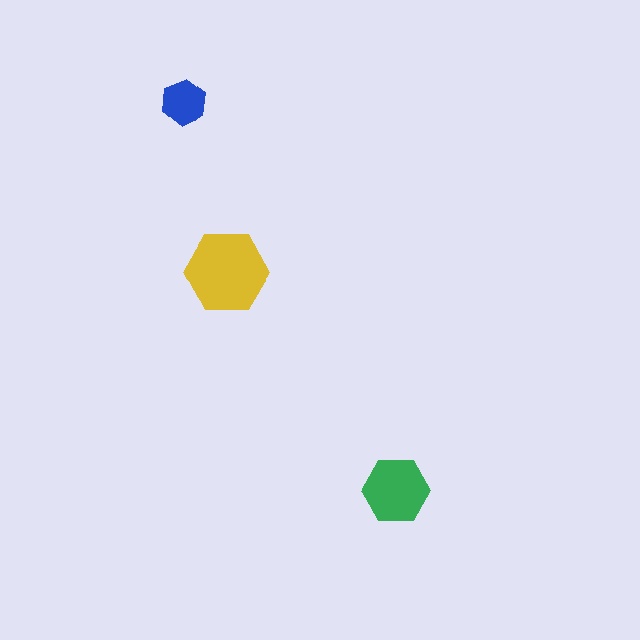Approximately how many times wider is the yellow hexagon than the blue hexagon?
About 2 times wider.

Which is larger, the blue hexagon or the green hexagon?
The green one.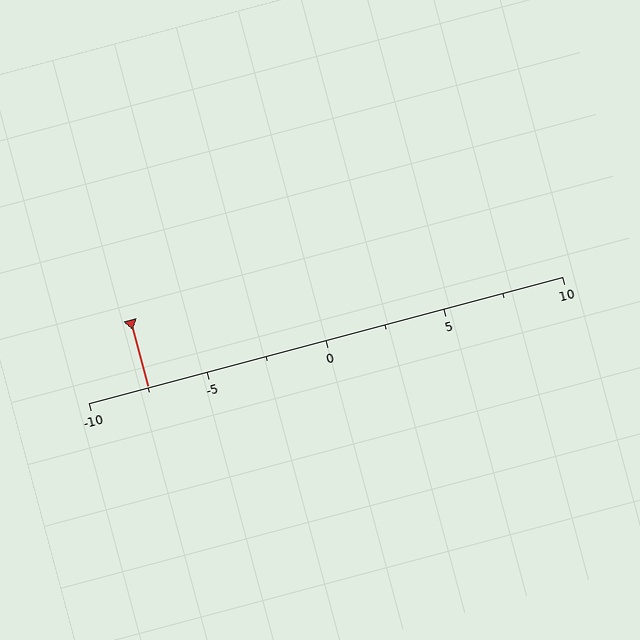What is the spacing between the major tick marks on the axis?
The major ticks are spaced 5 apart.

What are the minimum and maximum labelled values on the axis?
The axis runs from -10 to 10.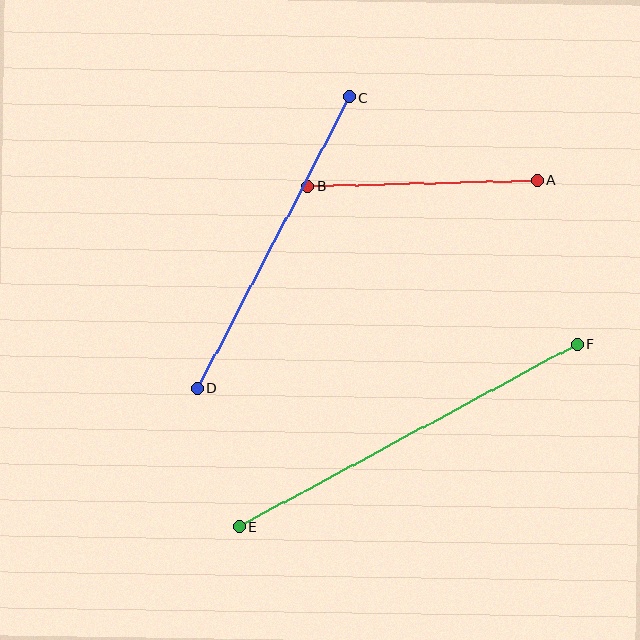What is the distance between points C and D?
The distance is approximately 329 pixels.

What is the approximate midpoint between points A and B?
The midpoint is at approximately (422, 183) pixels.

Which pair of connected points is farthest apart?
Points E and F are farthest apart.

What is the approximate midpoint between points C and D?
The midpoint is at approximately (273, 243) pixels.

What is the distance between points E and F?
The distance is approximately 384 pixels.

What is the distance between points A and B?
The distance is approximately 230 pixels.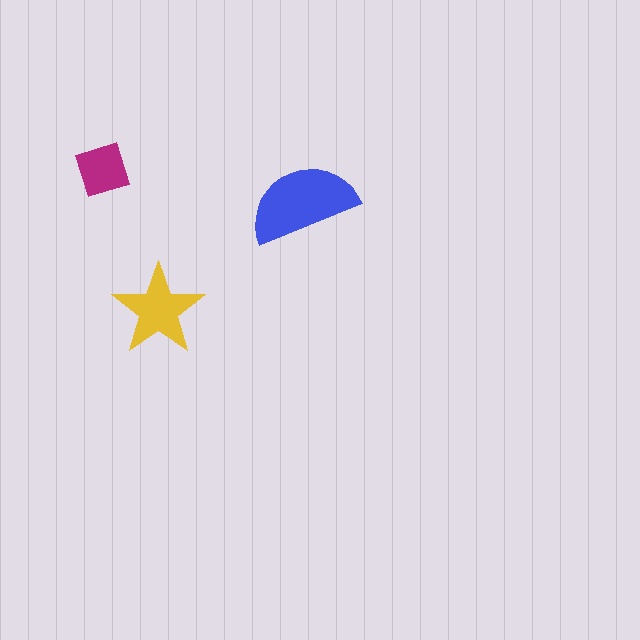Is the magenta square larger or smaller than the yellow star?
Smaller.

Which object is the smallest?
The magenta square.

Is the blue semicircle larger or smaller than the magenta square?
Larger.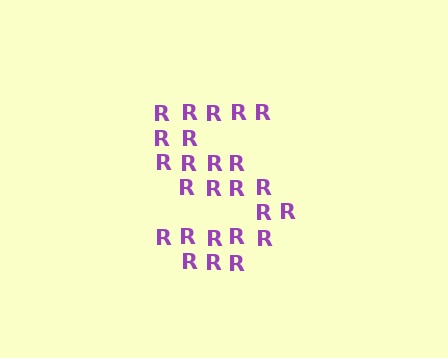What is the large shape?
The large shape is the letter S.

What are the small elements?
The small elements are letter R's.